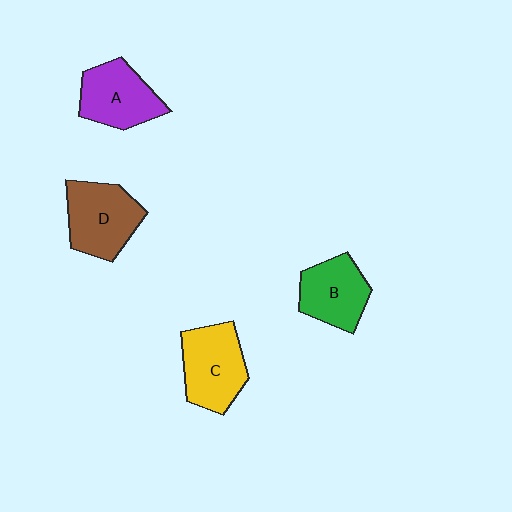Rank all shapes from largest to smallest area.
From largest to smallest: D (brown), C (yellow), A (purple), B (green).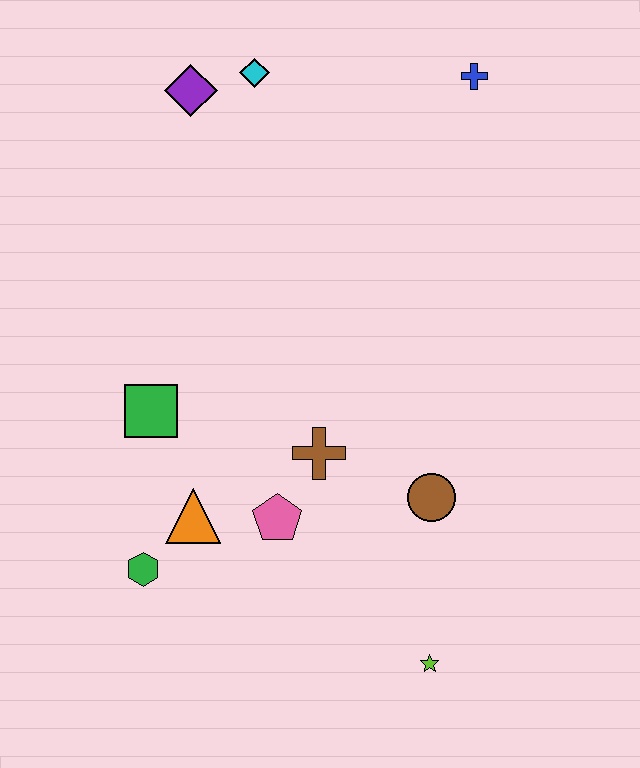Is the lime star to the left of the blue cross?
Yes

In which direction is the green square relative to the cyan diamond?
The green square is below the cyan diamond.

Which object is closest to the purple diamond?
The cyan diamond is closest to the purple diamond.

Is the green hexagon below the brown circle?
Yes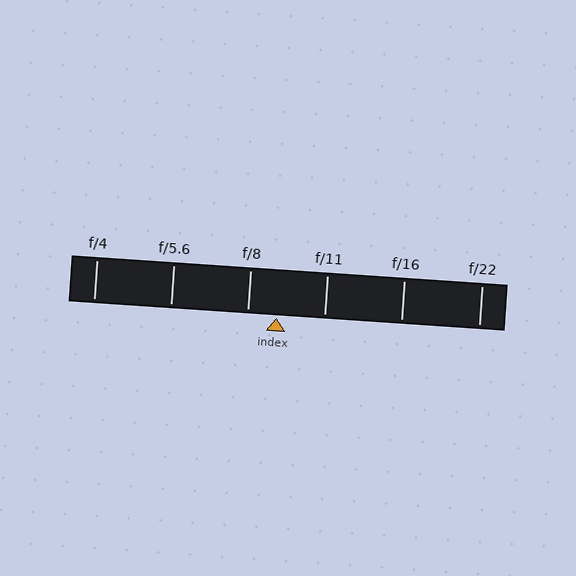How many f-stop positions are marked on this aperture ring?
There are 6 f-stop positions marked.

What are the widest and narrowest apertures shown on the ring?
The widest aperture shown is f/4 and the narrowest is f/22.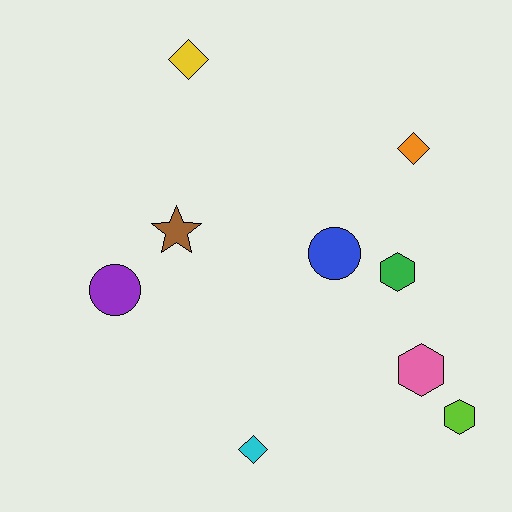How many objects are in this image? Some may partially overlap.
There are 9 objects.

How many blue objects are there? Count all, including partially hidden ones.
There is 1 blue object.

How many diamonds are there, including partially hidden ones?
There are 3 diamonds.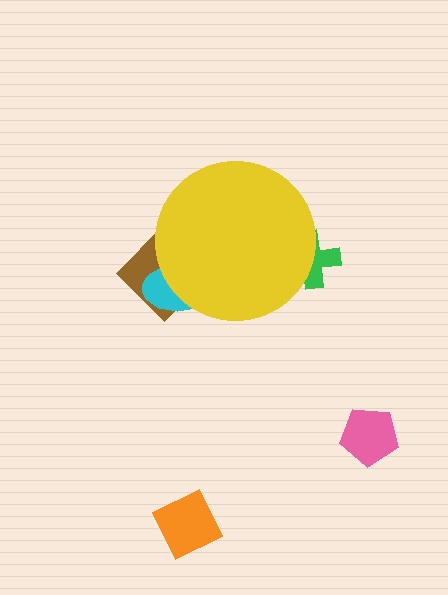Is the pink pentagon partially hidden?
No, the pink pentagon is fully visible.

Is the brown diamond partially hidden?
Yes, the brown diamond is partially hidden behind the yellow circle.